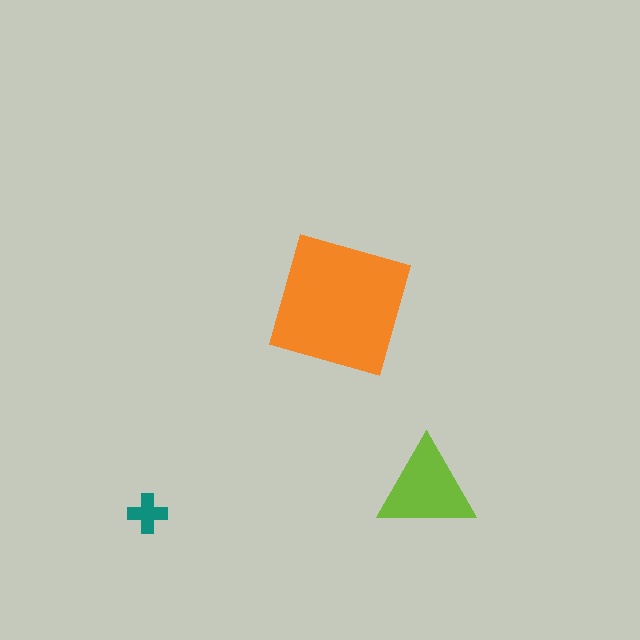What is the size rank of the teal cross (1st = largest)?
3rd.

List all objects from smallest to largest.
The teal cross, the lime triangle, the orange square.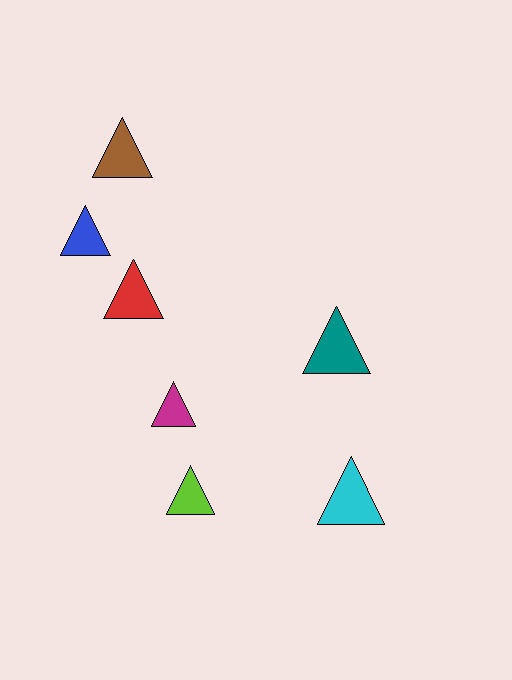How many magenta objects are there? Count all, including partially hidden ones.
There is 1 magenta object.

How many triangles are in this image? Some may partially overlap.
There are 7 triangles.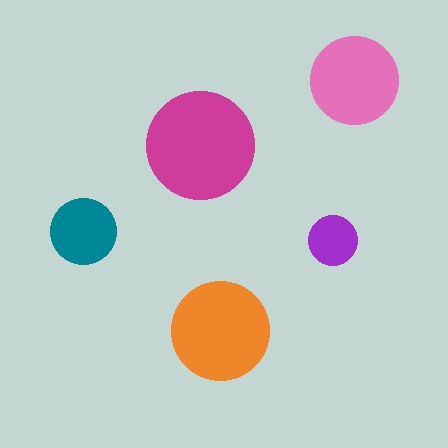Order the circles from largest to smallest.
the magenta one, the orange one, the pink one, the teal one, the purple one.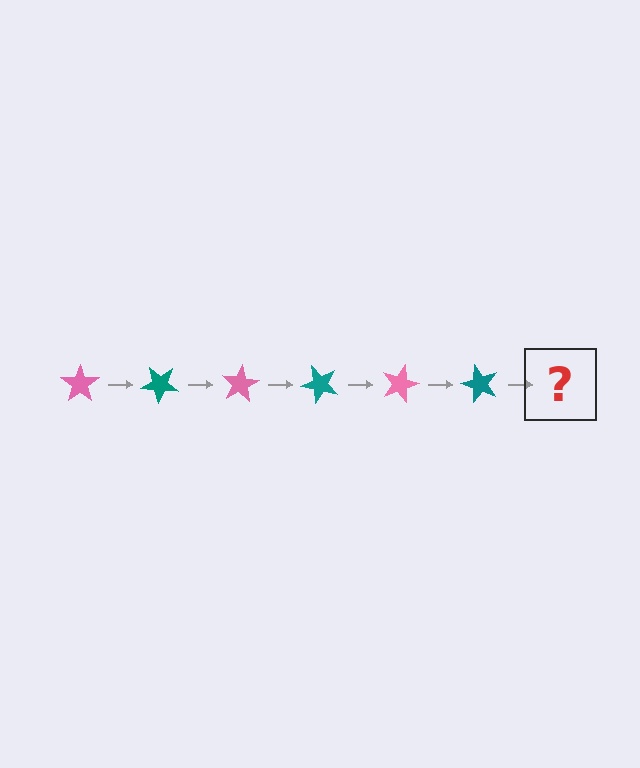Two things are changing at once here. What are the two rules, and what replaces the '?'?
The two rules are that it rotates 40 degrees each step and the color cycles through pink and teal. The '?' should be a pink star, rotated 240 degrees from the start.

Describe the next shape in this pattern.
It should be a pink star, rotated 240 degrees from the start.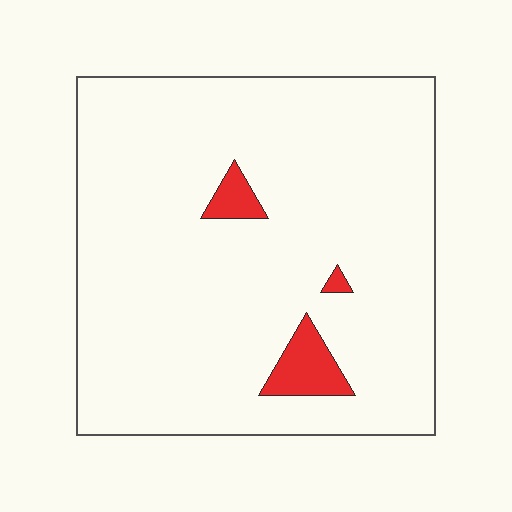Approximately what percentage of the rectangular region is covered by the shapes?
Approximately 5%.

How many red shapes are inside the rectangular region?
3.